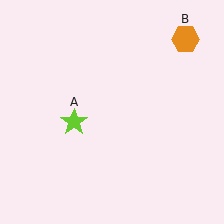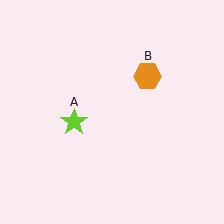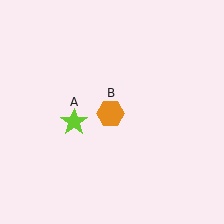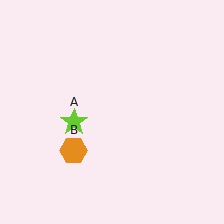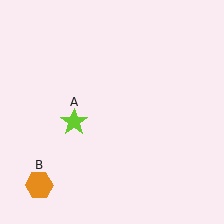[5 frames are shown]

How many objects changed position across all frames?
1 object changed position: orange hexagon (object B).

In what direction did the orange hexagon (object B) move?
The orange hexagon (object B) moved down and to the left.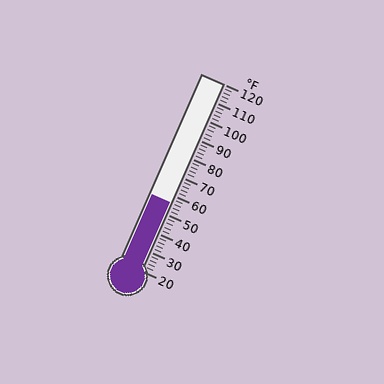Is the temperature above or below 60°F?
The temperature is below 60°F.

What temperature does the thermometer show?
The thermometer shows approximately 56°F.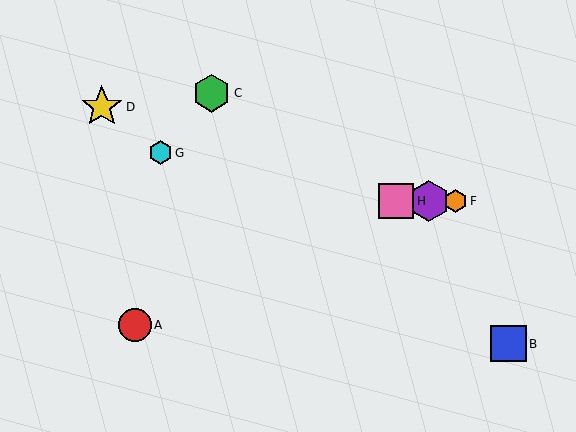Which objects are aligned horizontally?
Objects E, F, H are aligned horizontally.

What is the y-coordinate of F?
Object F is at y≈201.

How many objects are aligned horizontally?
3 objects (E, F, H) are aligned horizontally.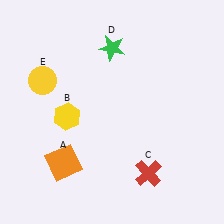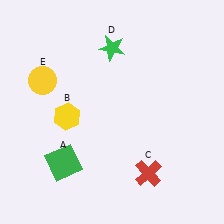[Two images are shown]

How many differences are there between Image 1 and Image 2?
There is 1 difference between the two images.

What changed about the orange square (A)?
In Image 1, A is orange. In Image 2, it changed to green.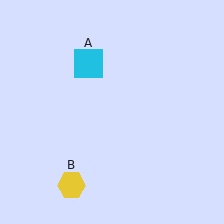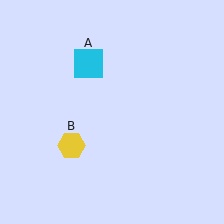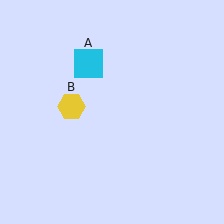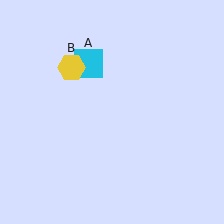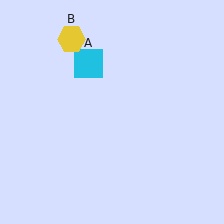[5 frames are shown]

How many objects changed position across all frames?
1 object changed position: yellow hexagon (object B).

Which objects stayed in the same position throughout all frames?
Cyan square (object A) remained stationary.